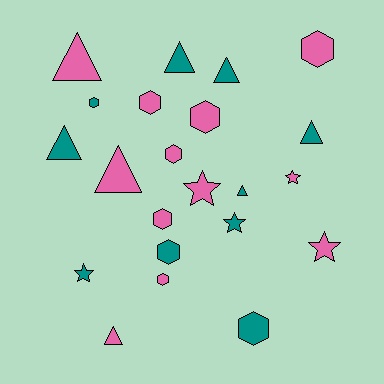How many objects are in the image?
There are 22 objects.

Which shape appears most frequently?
Hexagon, with 9 objects.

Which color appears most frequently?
Pink, with 12 objects.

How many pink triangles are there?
There are 3 pink triangles.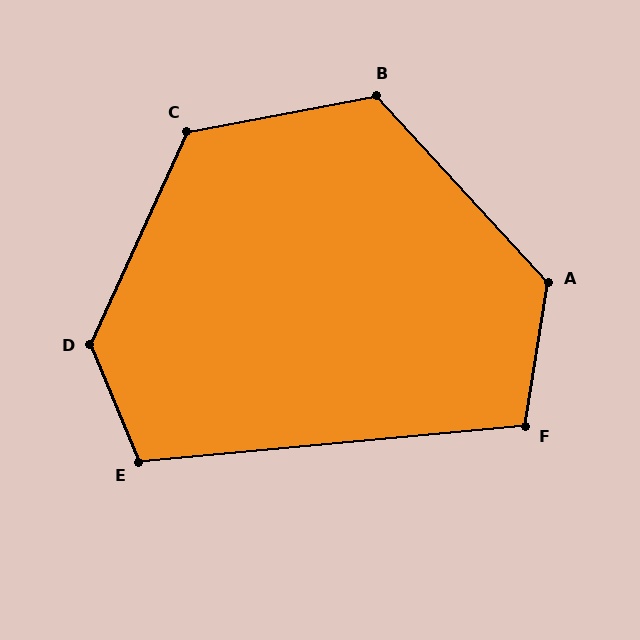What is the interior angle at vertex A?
Approximately 128 degrees (obtuse).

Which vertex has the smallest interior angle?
F, at approximately 104 degrees.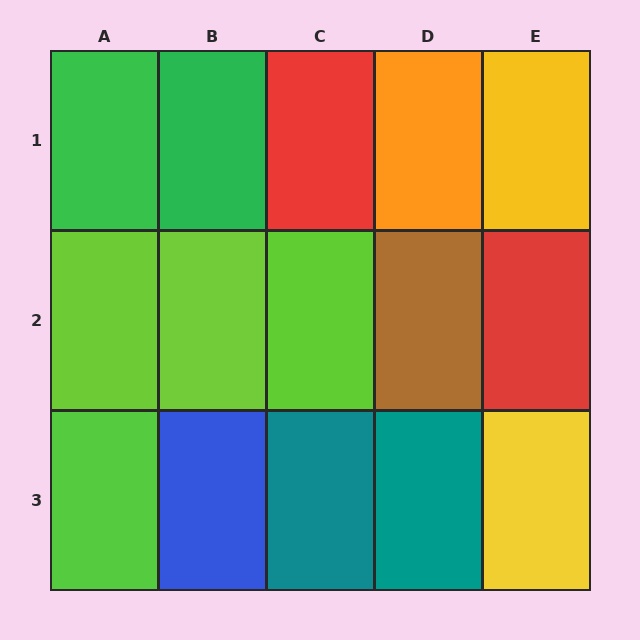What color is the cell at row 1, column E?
Yellow.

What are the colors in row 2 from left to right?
Lime, lime, lime, brown, red.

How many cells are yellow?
2 cells are yellow.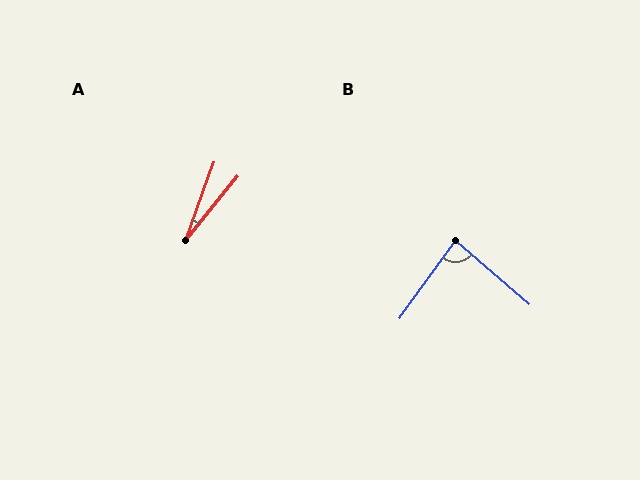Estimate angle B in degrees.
Approximately 85 degrees.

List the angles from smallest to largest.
A (19°), B (85°).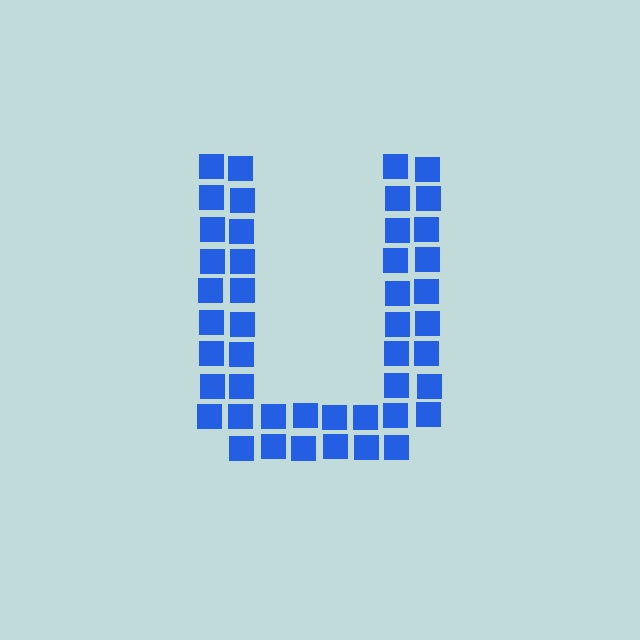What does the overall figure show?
The overall figure shows the letter U.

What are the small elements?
The small elements are squares.